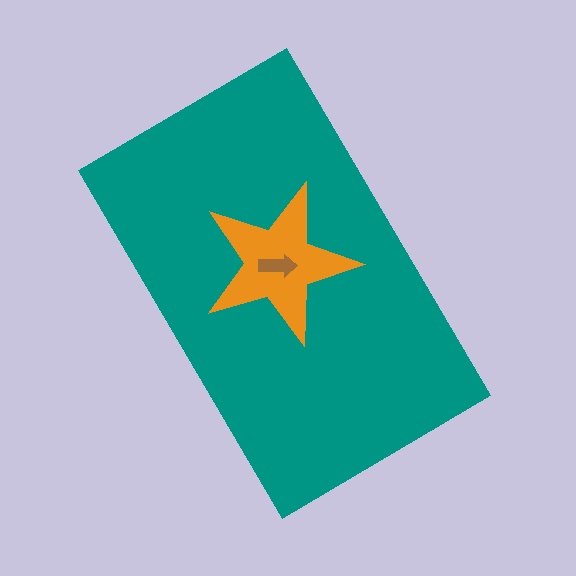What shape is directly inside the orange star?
The brown arrow.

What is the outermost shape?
The teal rectangle.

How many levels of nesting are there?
3.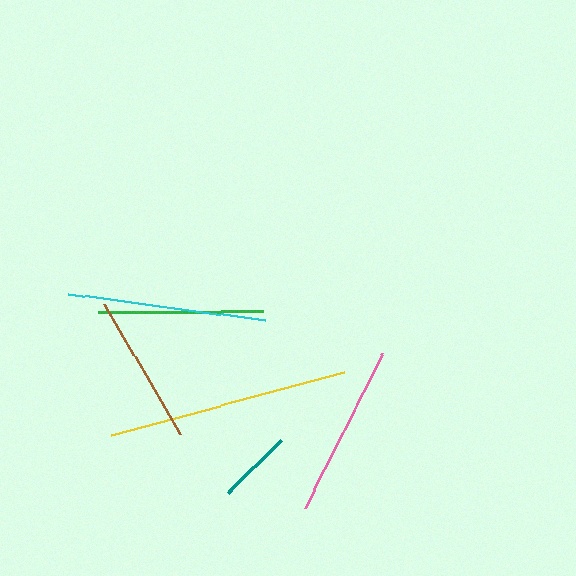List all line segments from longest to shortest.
From longest to shortest: yellow, cyan, pink, green, brown, teal.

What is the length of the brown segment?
The brown segment is approximately 151 pixels long.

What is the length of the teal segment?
The teal segment is approximately 76 pixels long.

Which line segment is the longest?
The yellow line is the longest at approximately 242 pixels.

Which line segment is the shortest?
The teal line is the shortest at approximately 76 pixels.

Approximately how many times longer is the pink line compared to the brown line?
The pink line is approximately 1.2 times the length of the brown line.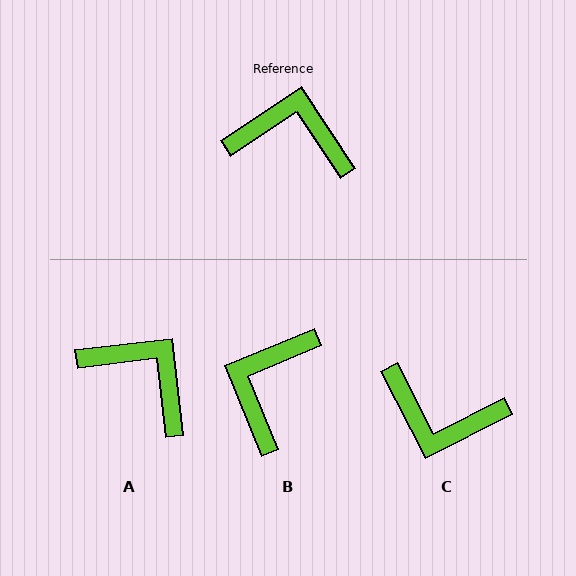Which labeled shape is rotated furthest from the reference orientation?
C, about 173 degrees away.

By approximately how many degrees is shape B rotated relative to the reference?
Approximately 79 degrees counter-clockwise.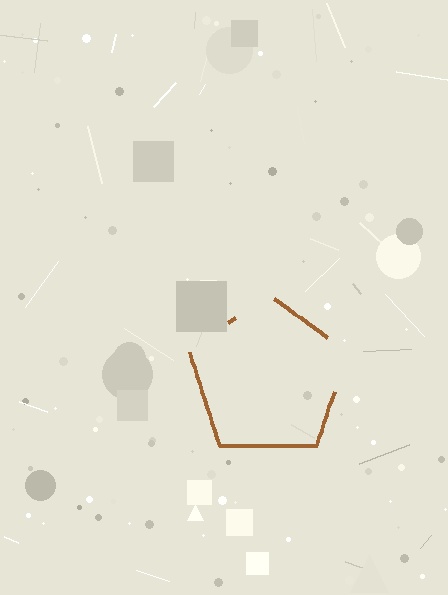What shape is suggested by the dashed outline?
The dashed outline suggests a pentagon.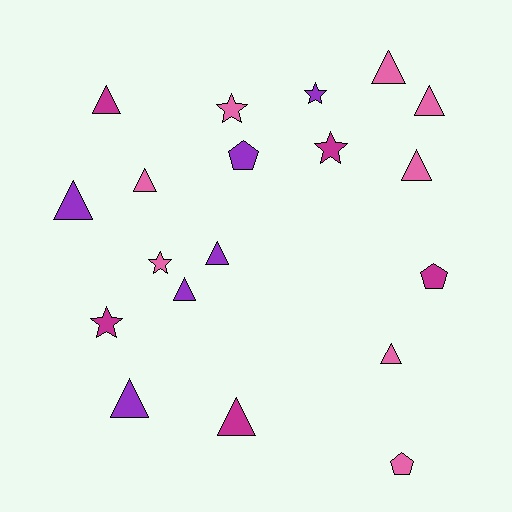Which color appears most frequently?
Pink, with 8 objects.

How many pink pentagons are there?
There is 1 pink pentagon.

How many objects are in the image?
There are 19 objects.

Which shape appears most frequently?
Triangle, with 11 objects.